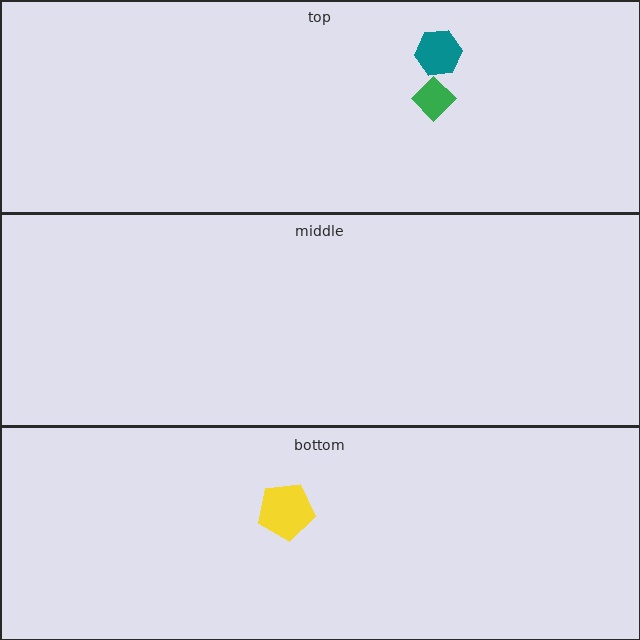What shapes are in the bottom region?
The yellow pentagon.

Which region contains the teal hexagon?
The top region.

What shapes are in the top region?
The teal hexagon, the green diamond.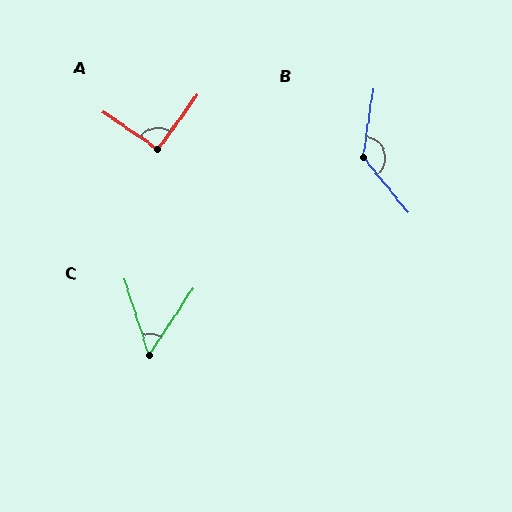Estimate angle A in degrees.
Approximately 92 degrees.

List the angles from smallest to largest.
C (51°), A (92°), B (132°).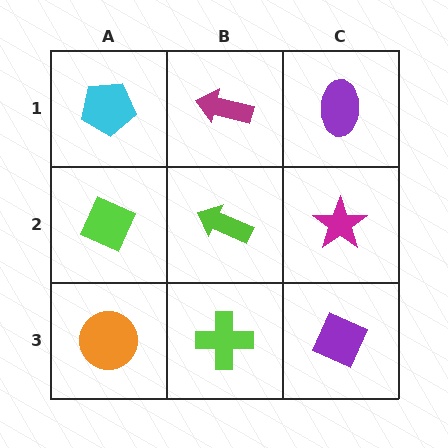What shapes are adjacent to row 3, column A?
A lime diamond (row 2, column A), a lime cross (row 3, column B).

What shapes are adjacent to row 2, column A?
A cyan pentagon (row 1, column A), an orange circle (row 3, column A), a lime arrow (row 2, column B).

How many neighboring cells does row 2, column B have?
4.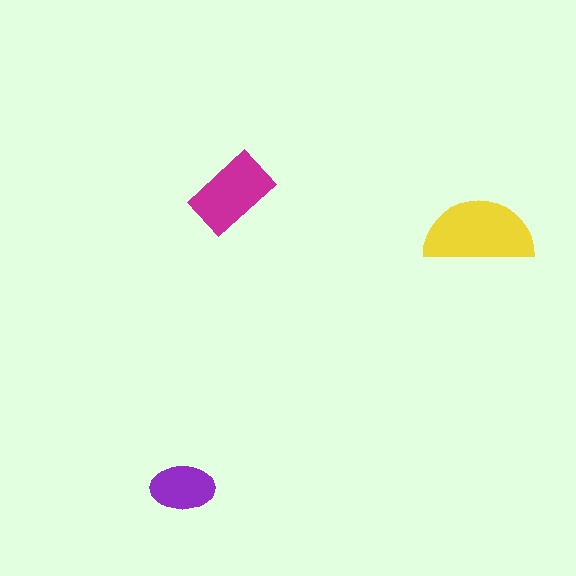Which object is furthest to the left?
The purple ellipse is leftmost.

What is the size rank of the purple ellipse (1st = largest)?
3rd.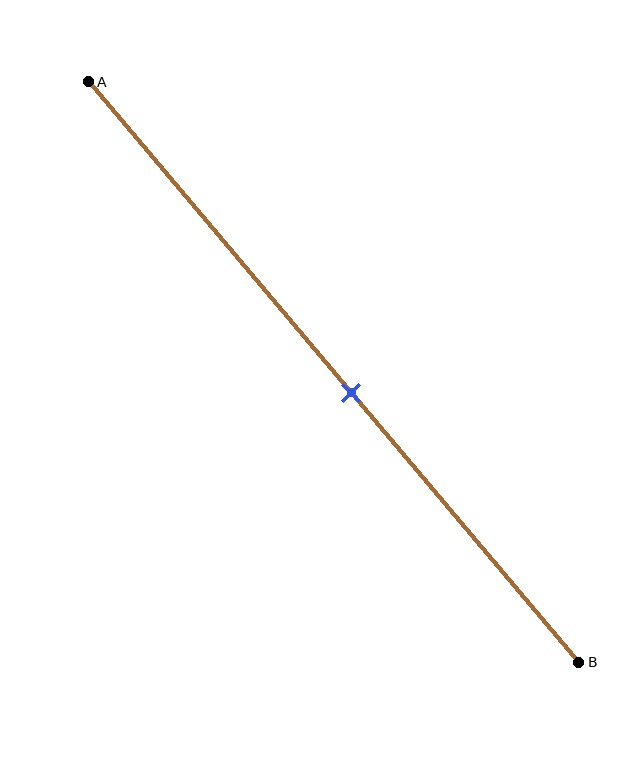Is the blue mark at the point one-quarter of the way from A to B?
No, the mark is at about 55% from A, not at the 25% one-quarter point.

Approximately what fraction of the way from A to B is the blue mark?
The blue mark is approximately 55% of the way from A to B.